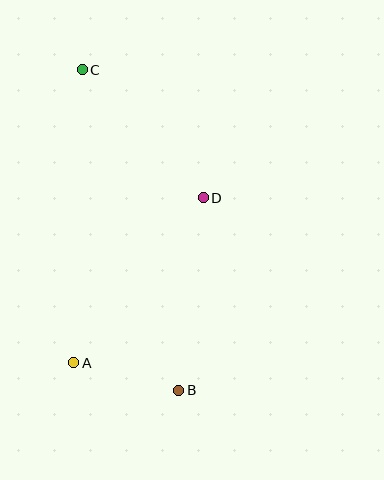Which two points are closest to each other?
Points A and B are closest to each other.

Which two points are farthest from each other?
Points B and C are farthest from each other.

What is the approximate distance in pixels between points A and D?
The distance between A and D is approximately 209 pixels.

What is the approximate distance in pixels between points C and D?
The distance between C and D is approximately 177 pixels.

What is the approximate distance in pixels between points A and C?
The distance between A and C is approximately 293 pixels.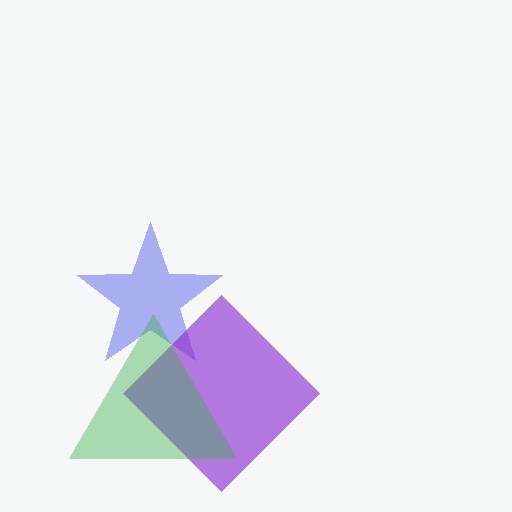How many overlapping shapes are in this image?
There are 3 overlapping shapes in the image.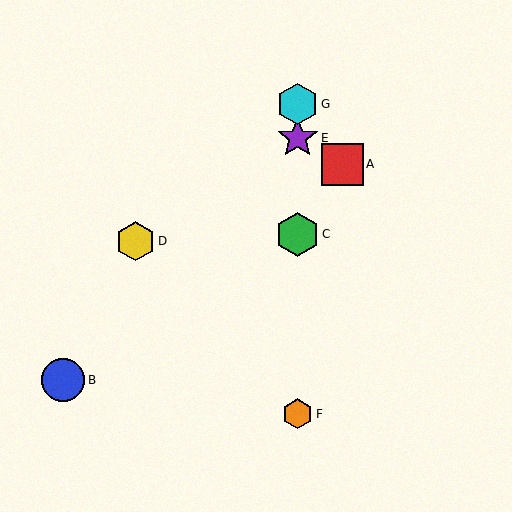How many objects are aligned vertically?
4 objects (C, E, F, G) are aligned vertically.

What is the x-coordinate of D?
Object D is at x≈136.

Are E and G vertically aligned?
Yes, both are at x≈298.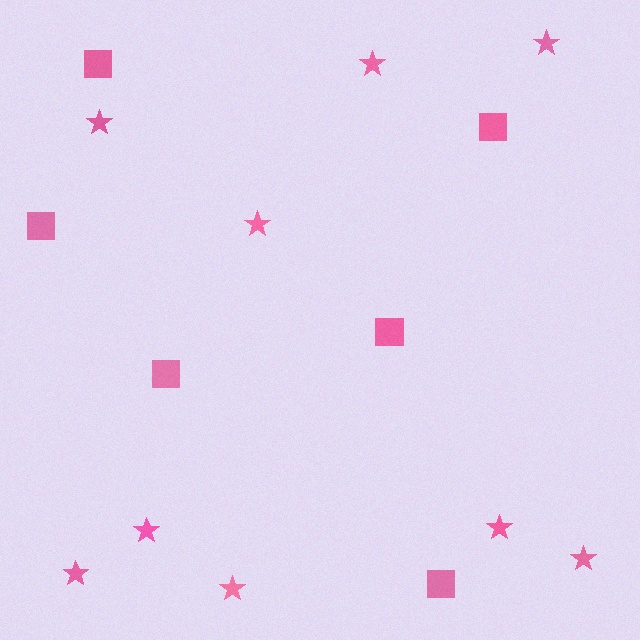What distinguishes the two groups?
There are 2 groups: one group of stars (9) and one group of squares (6).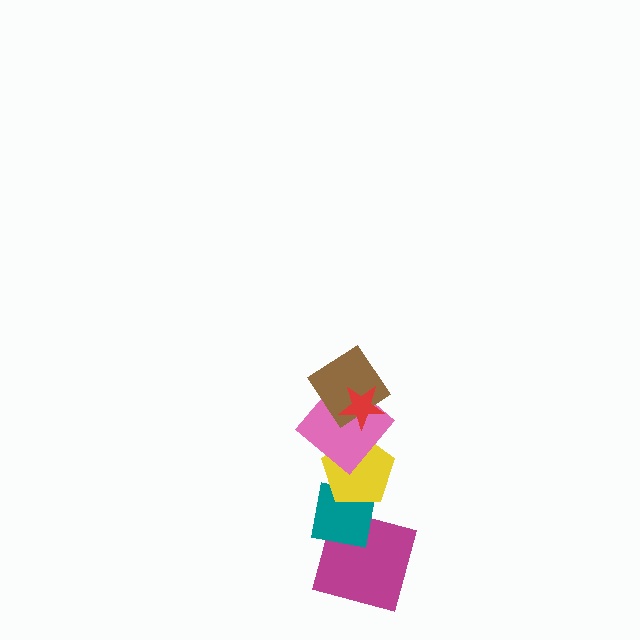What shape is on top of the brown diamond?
The red star is on top of the brown diamond.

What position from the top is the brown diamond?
The brown diamond is 2nd from the top.